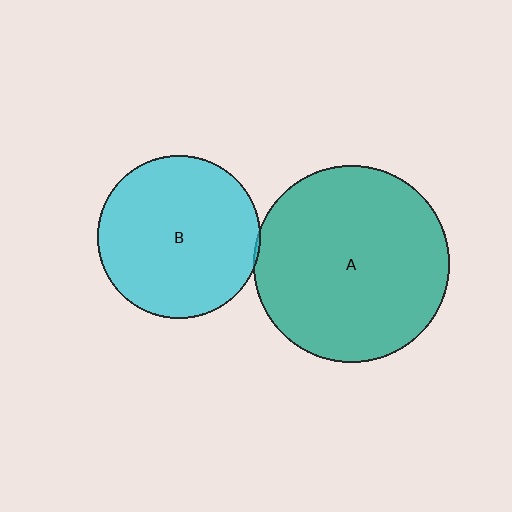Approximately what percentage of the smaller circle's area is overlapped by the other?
Approximately 5%.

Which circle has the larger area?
Circle A (teal).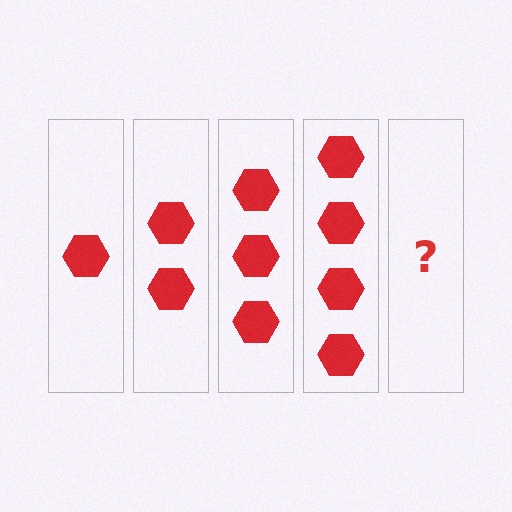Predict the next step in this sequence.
The next step is 5 hexagons.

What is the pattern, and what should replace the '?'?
The pattern is that each step adds one more hexagon. The '?' should be 5 hexagons.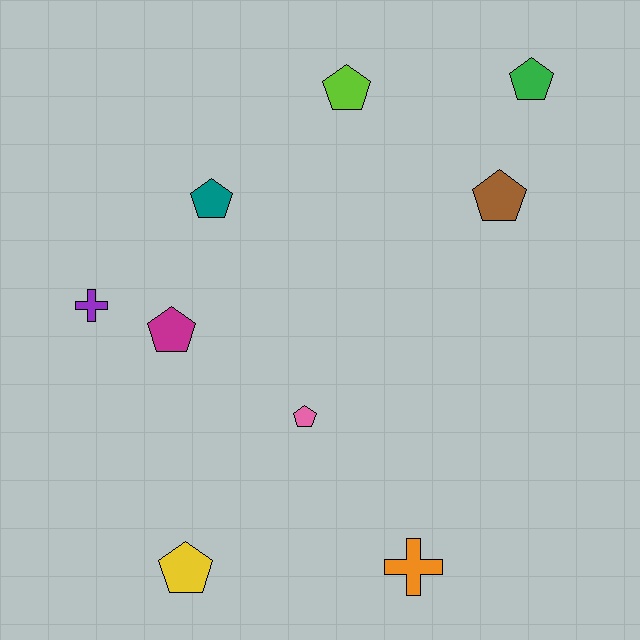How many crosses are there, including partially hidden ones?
There are 2 crosses.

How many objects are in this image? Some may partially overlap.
There are 9 objects.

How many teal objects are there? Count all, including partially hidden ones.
There is 1 teal object.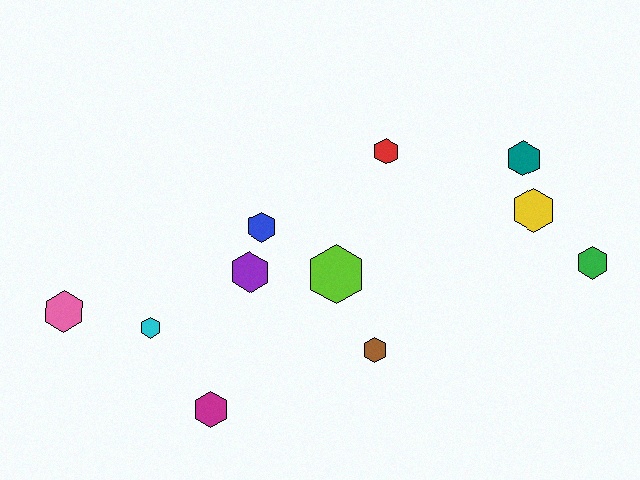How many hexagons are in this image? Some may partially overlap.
There are 11 hexagons.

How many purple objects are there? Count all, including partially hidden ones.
There is 1 purple object.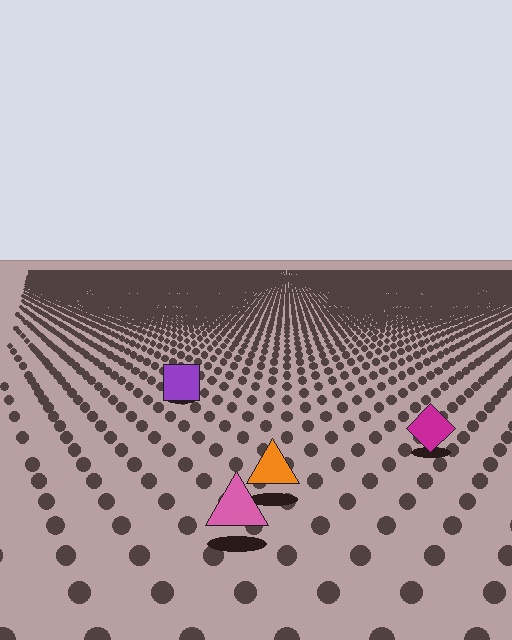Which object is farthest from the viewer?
The purple square is farthest from the viewer. It appears smaller and the ground texture around it is denser.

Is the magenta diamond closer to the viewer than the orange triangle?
No. The orange triangle is closer — you can tell from the texture gradient: the ground texture is coarser near it.